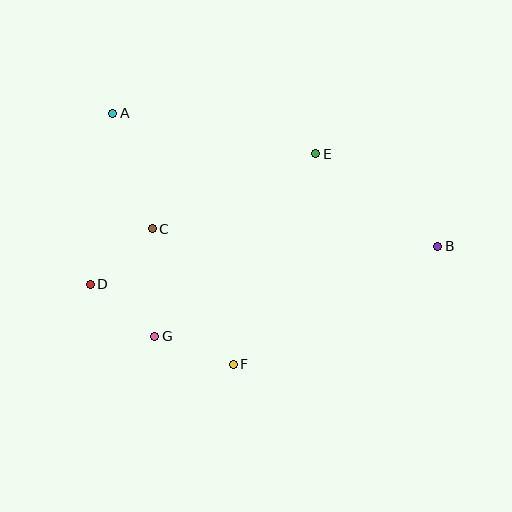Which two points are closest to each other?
Points D and G are closest to each other.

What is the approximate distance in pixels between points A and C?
The distance between A and C is approximately 122 pixels.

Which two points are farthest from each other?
Points A and B are farthest from each other.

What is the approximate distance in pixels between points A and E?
The distance between A and E is approximately 207 pixels.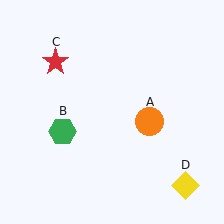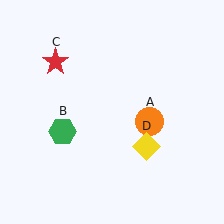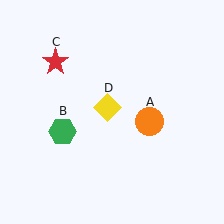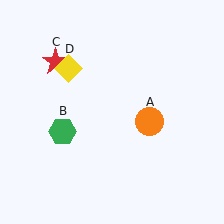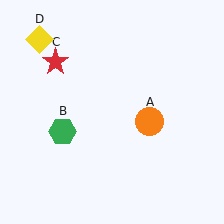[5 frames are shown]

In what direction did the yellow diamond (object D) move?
The yellow diamond (object D) moved up and to the left.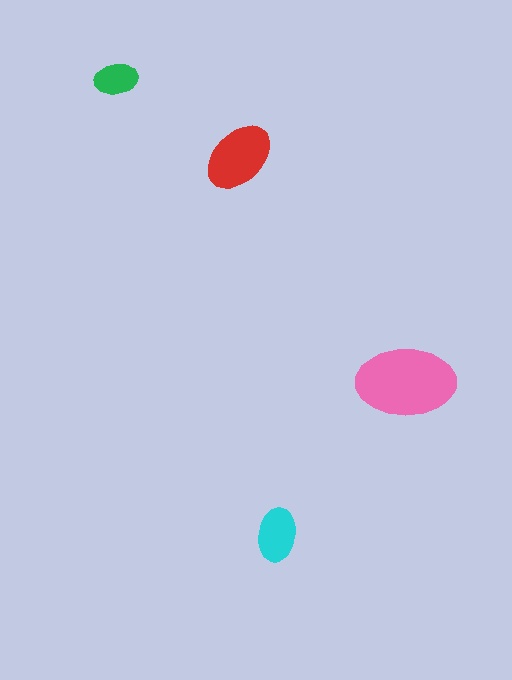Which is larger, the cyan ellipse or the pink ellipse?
The pink one.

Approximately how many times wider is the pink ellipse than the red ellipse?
About 1.5 times wider.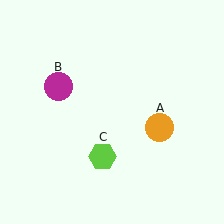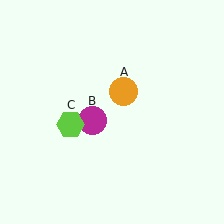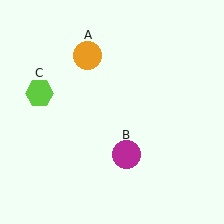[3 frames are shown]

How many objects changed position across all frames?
3 objects changed position: orange circle (object A), magenta circle (object B), lime hexagon (object C).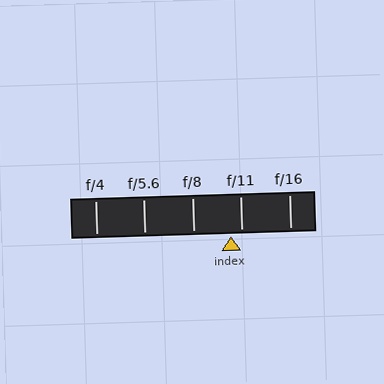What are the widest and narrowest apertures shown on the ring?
The widest aperture shown is f/4 and the narrowest is f/16.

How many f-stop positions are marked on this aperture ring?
There are 5 f-stop positions marked.